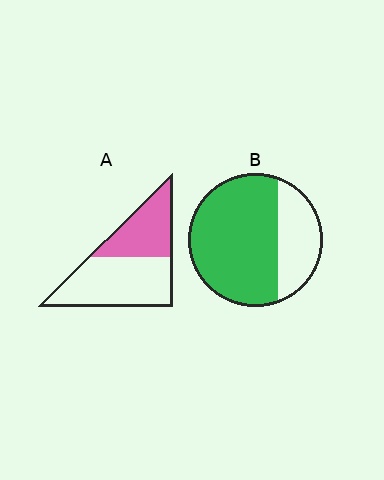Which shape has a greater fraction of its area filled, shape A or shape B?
Shape B.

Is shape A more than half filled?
No.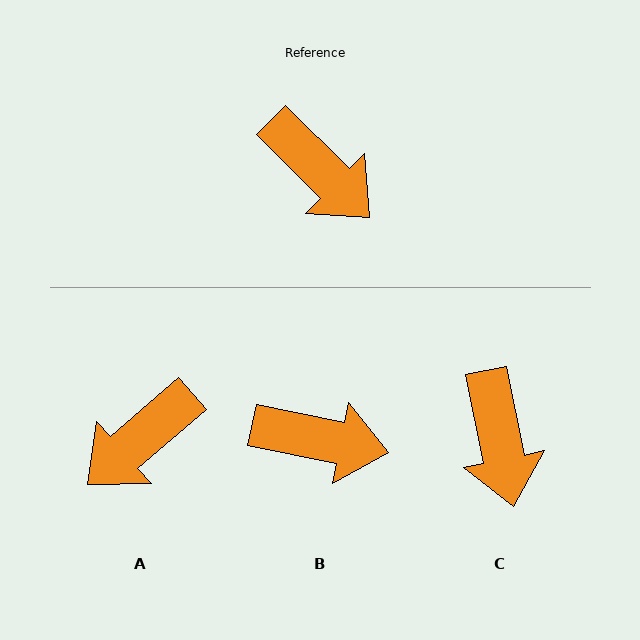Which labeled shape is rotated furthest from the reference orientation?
A, about 94 degrees away.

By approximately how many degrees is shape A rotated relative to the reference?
Approximately 94 degrees clockwise.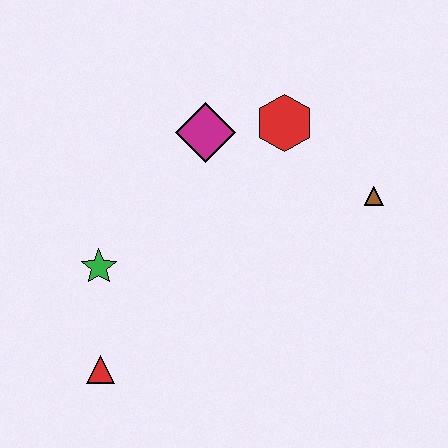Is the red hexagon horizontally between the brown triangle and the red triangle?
Yes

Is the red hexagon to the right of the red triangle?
Yes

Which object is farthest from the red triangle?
The brown triangle is farthest from the red triangle.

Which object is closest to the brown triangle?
The red hexagon is closest to the brown triangle.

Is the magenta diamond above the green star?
Yes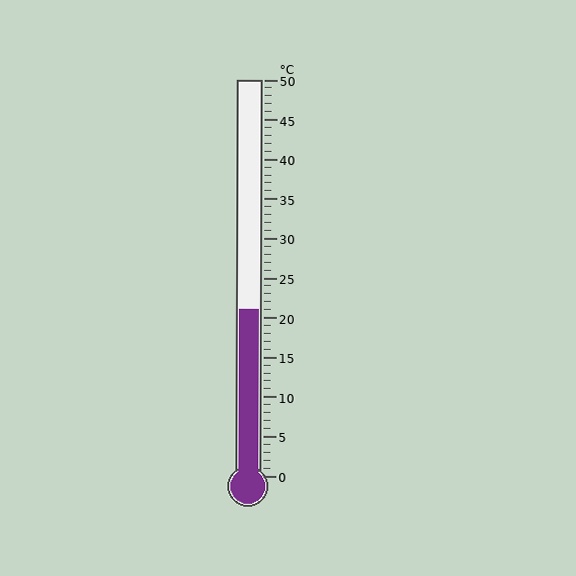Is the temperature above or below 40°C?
The temperature is below 40°C.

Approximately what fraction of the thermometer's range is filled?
The thermometer is filled to approximately 40% of its range.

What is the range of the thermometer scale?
The thermometer scale ranges from 0°C to 50°C.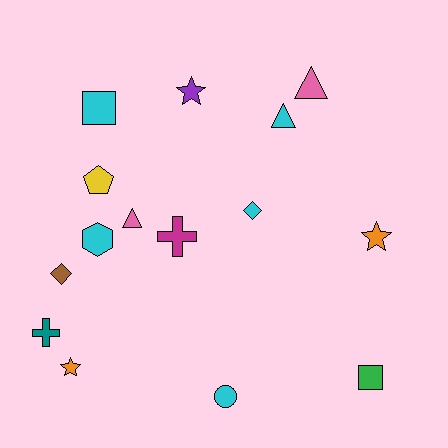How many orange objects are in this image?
There are 2 orange objects.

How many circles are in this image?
There is 1 circle.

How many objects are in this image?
There are 15 objects.